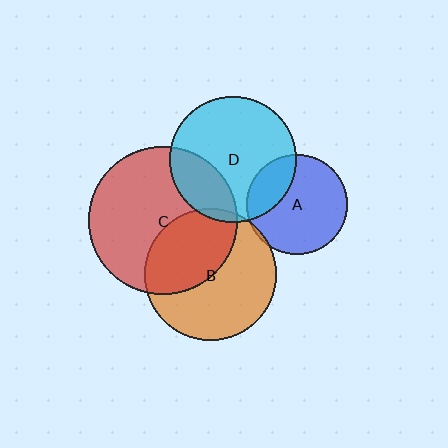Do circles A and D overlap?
Yes.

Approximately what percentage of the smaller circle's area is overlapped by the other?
Approximately 25%.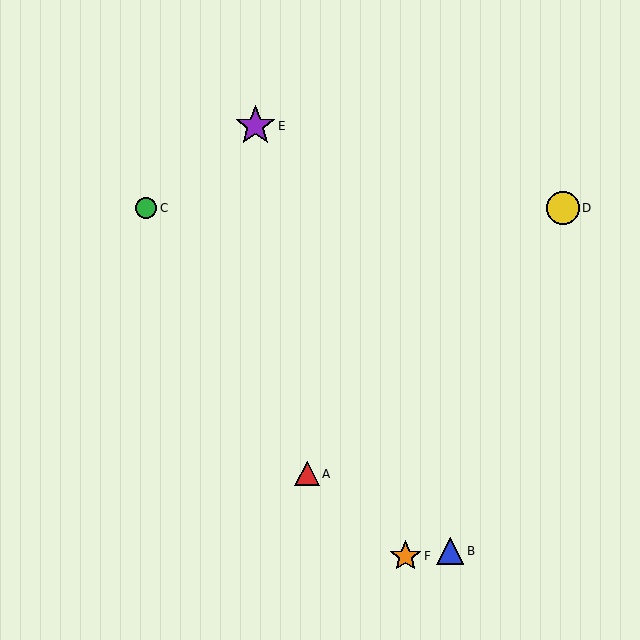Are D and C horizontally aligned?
Yes, both are at y≈208.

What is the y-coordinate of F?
Object F is at y≈556.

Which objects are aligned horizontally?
Objects C, D are aligned horizontally.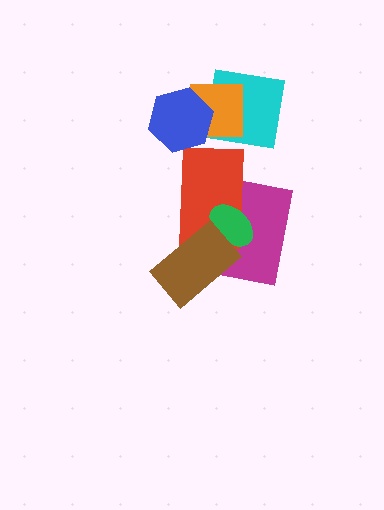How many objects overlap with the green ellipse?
3 objects overlap with the green ellipse.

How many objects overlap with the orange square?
2 objects overlap with the orange square.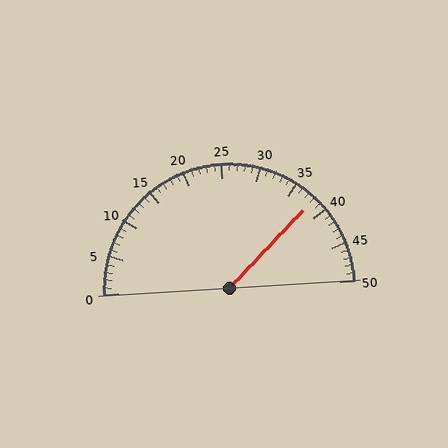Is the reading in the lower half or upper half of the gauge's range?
The reading is in the upper half of the range (0 to 50).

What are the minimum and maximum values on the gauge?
The gauge ranges from 0 to 50.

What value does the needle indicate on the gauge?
The needle indicates approximately 38.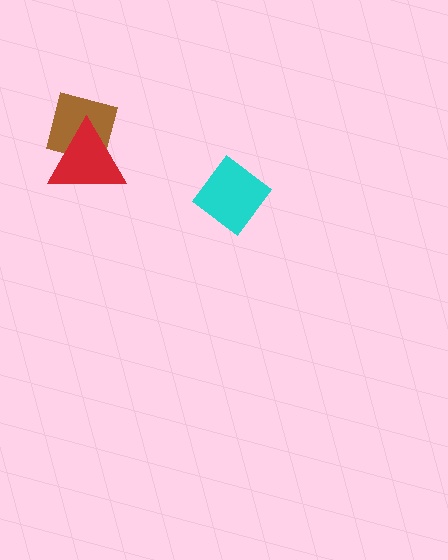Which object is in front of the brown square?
The red triangle is in front of the brown square.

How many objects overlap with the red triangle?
1 object overlaps with the red triangle.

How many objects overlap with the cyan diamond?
0 objects overlap with the cyan diamond.